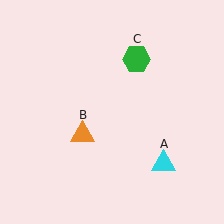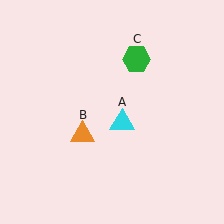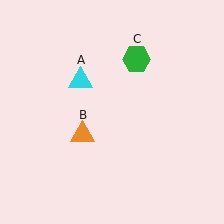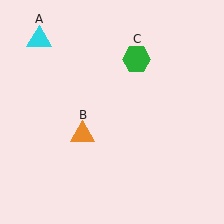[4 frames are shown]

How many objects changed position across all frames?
1 object changed position: cyan triangle (object A).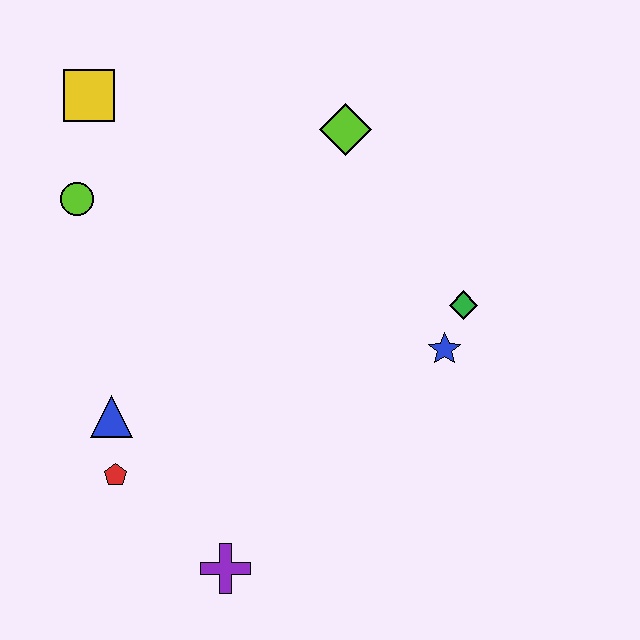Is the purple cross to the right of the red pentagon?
Yes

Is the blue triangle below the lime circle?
Yes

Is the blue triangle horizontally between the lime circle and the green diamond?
Yes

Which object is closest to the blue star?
The green diamond is closest to the blue star.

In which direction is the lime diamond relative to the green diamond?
The lime diamond is above the green diamond.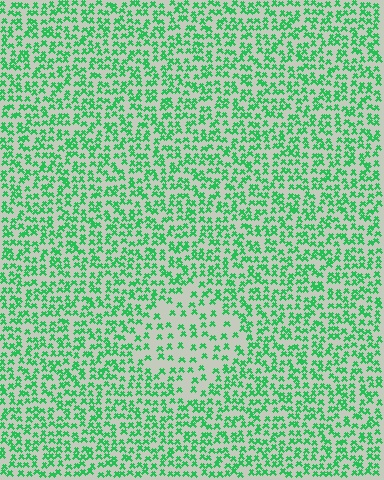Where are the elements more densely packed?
The elements are more densely packed outside the diamond boundary.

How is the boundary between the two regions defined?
The boundary is defined by a change in element density (approximately 1.9x ratio). All elements are the same color, size, and shape.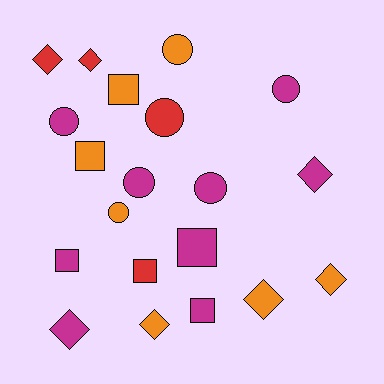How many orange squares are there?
There are 2 orange squares.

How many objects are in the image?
There are 20 objects.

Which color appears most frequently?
Magenta, with 9 objects.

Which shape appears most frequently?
Circle, with 7 objects.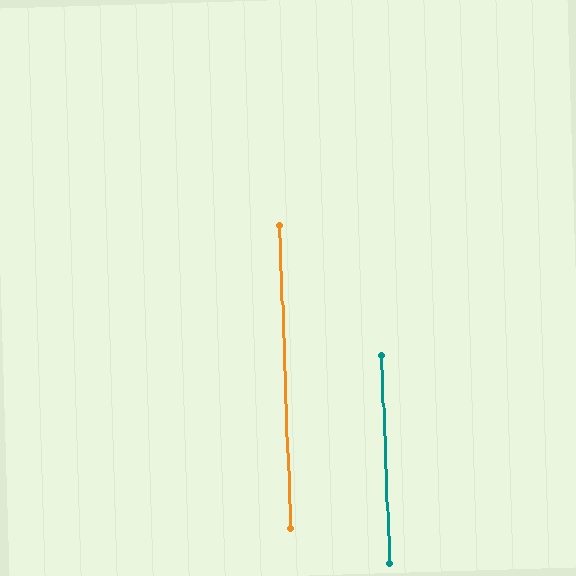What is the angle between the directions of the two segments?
Approximately 0 degrees.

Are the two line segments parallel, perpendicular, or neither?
Parallel — their directions differ by only 0.2°.